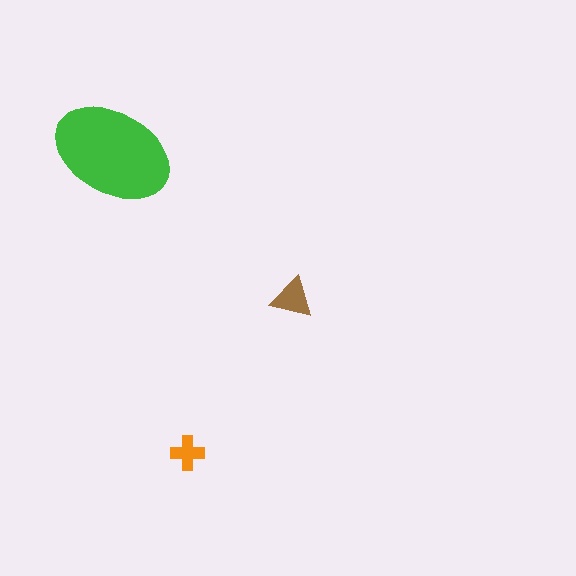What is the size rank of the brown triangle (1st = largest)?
2nd.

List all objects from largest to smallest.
The green ellipse, the brown triangle, the orange cross.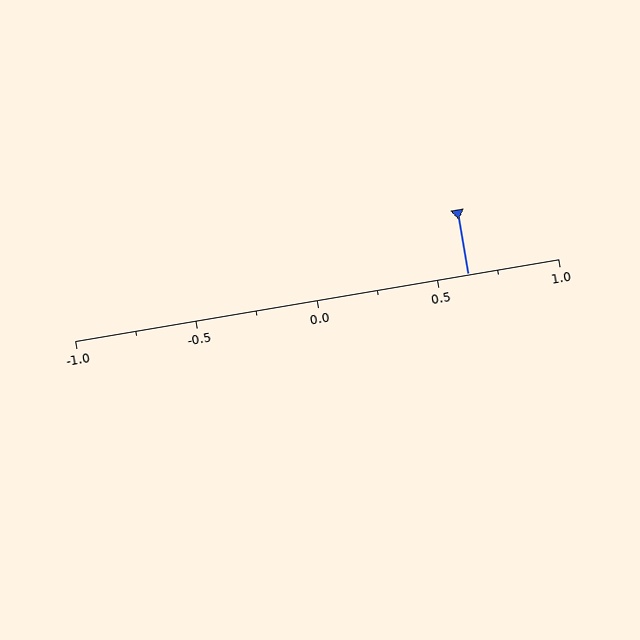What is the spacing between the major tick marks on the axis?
The major ticks are spaced 0.5 apart.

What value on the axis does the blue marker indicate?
The marker indicates approximately 0.62.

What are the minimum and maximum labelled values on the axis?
The axis runs from -1.0 to 1.0.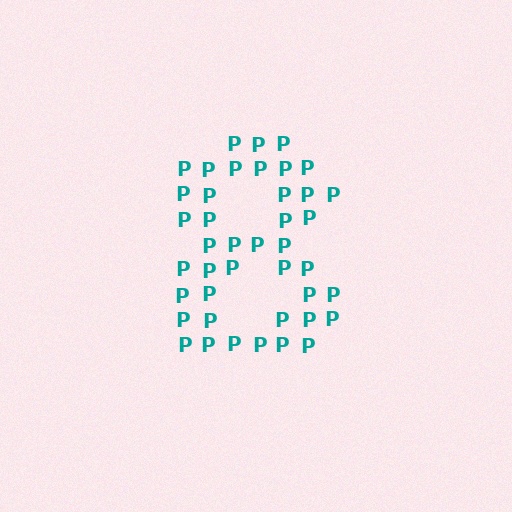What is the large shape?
The large shape is the digit 8.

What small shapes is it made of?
It is made of small letter P's.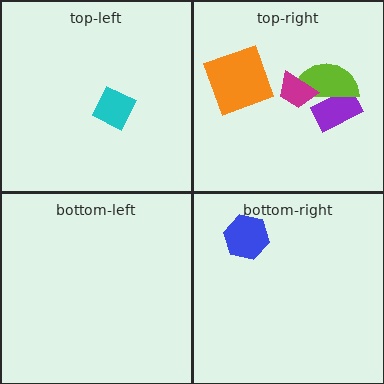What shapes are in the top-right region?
The orange square, the purple rectangle, the lime semicircle, the magenta trapezoid.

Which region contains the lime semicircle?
The top-right region.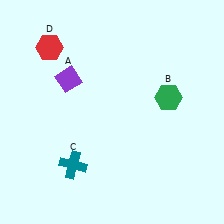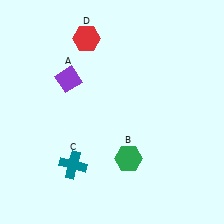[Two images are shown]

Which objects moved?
The objects that moved are: the green hexagon (B), the red hexagon (D).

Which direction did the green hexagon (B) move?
The green hexagon (B) moved down.